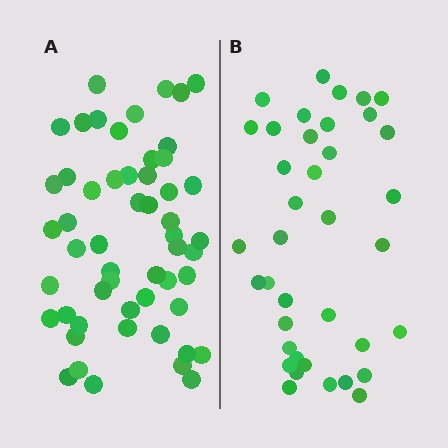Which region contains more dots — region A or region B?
Region A (the left region) has more dots.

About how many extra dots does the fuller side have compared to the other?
Region A has approximately 15 more dots than region B.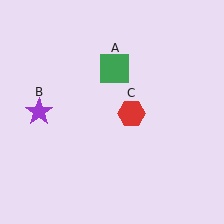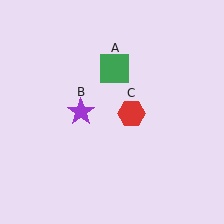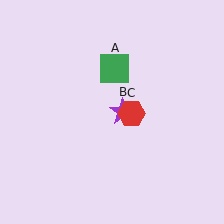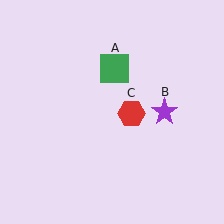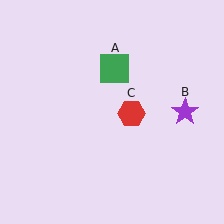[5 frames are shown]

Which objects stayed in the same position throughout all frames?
Green square (object A) and red hexagon (object C) remained stationary.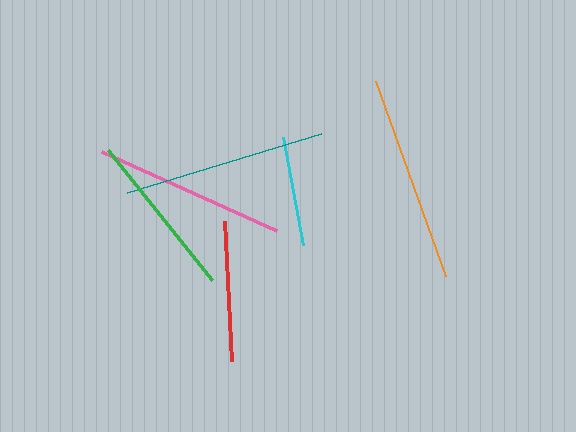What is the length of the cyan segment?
The cyan segment is approximately 109 pixels long.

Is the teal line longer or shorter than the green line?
The teal line is longer than the green line.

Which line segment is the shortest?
The cyan line is the shortest at approximately 109 pixels.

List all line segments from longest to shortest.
From longest to shortest: orange, teal, pink, green, red, cyan.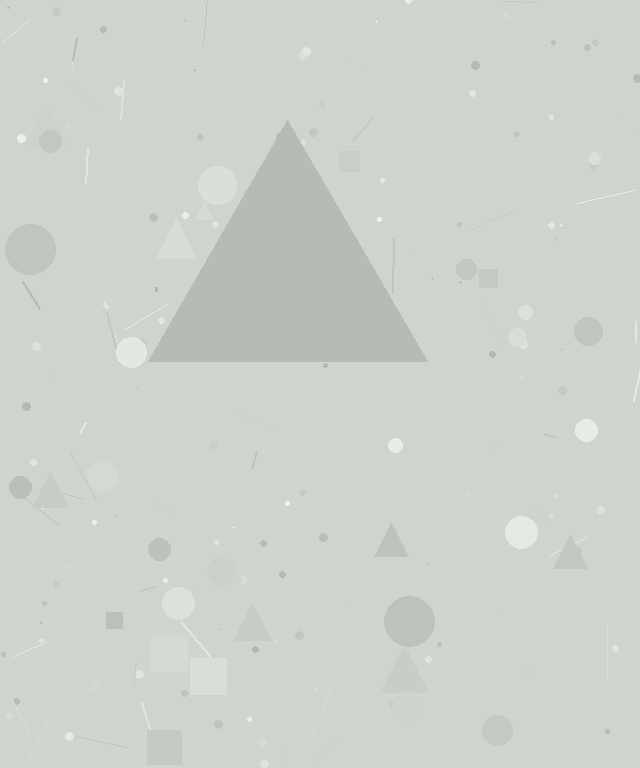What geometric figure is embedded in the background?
A triangle is embedded in the background.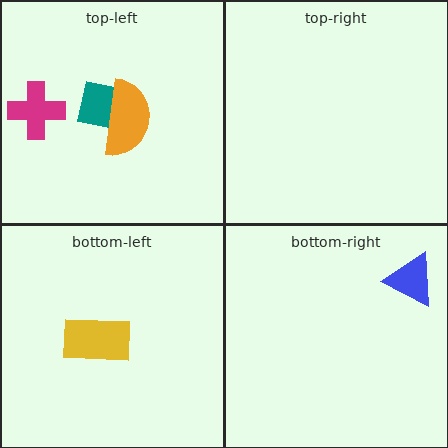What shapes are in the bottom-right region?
The blue triangle.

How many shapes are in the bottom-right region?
1.